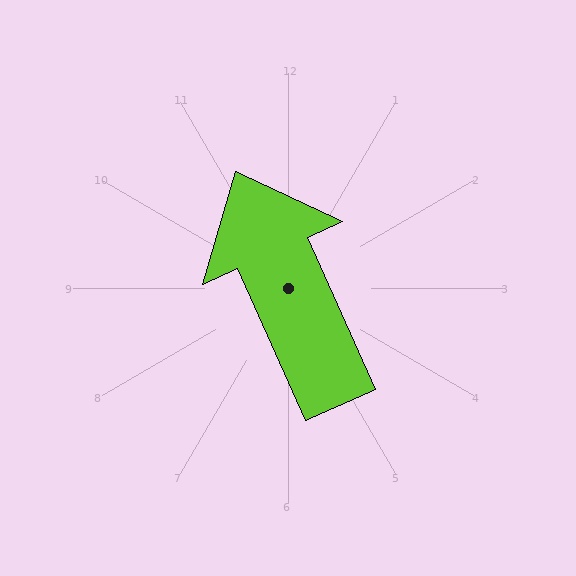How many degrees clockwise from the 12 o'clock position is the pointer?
Approximately 336 degrees.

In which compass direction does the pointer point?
Northwest.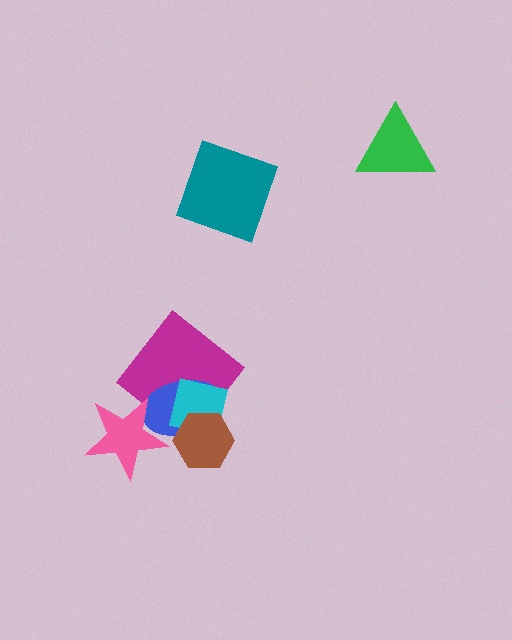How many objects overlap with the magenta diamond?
2 objects overlap with the magenta diamond.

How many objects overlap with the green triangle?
0 objects overlap with the green triangle.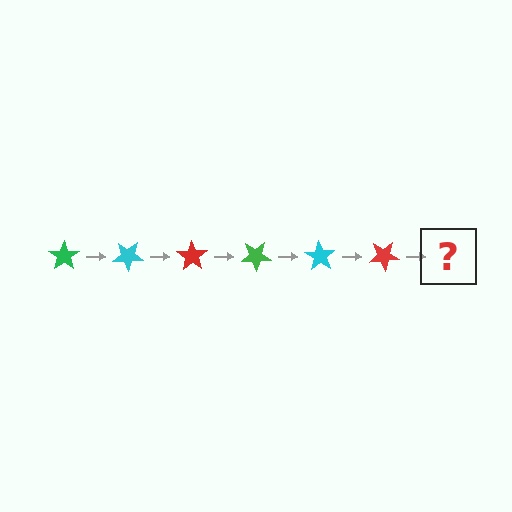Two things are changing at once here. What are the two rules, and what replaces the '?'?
The two rules are that it rotates 35 degrees each step and the color cycles through green, cyan, and red. The '?' should be a green star, rotated 210 degrees from the start.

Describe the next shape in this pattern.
It should be a green star, rotated 210 degrees from the start.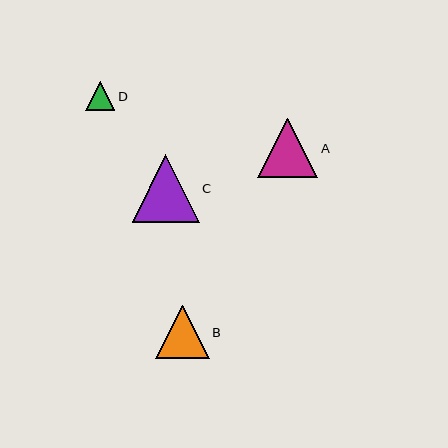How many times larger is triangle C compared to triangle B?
Triangle C is approximately 1.3 times the size of triangle B.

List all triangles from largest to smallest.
From largest to smallest: C, A, B, D.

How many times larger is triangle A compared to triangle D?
Triangle A is approximately 2.0 times the size of triangle D.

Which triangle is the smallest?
Triangle D is the smallest with a size of approximately 29 pixels.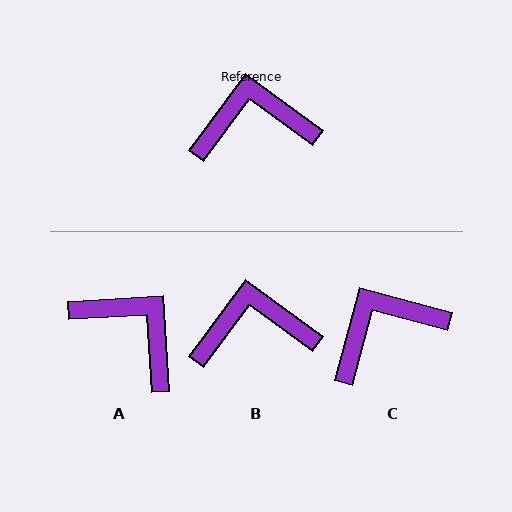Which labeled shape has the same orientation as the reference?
B.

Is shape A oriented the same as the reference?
No, it is off by about 50 degrees.